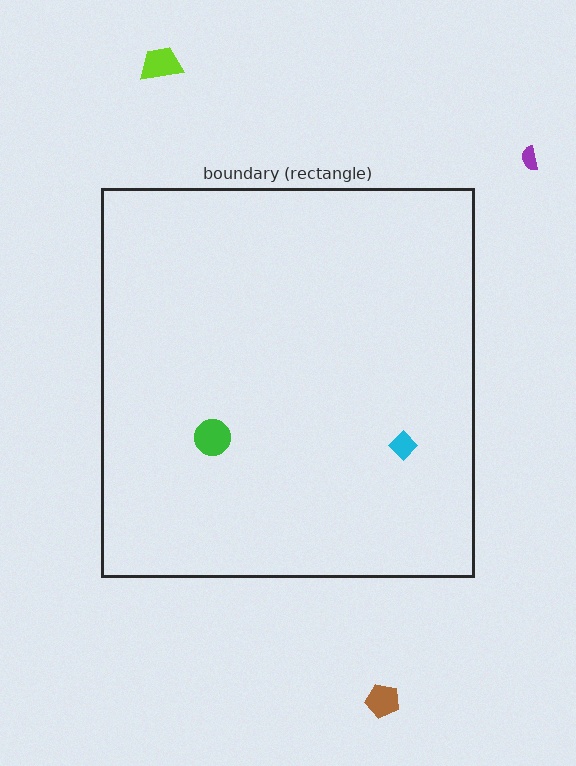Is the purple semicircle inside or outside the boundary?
Outside.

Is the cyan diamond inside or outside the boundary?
Inside.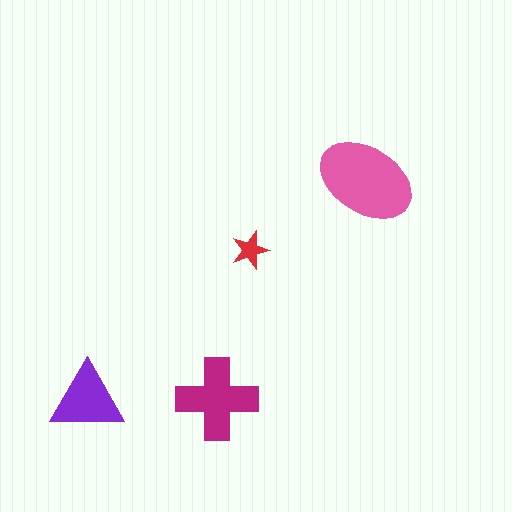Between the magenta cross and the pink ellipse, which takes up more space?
The pink ellipse.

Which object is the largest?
The pink ellipse.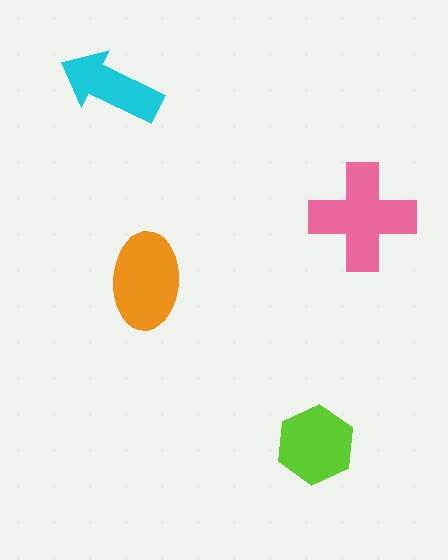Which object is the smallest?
The cyan arrow.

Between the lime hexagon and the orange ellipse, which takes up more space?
The orange ellipse.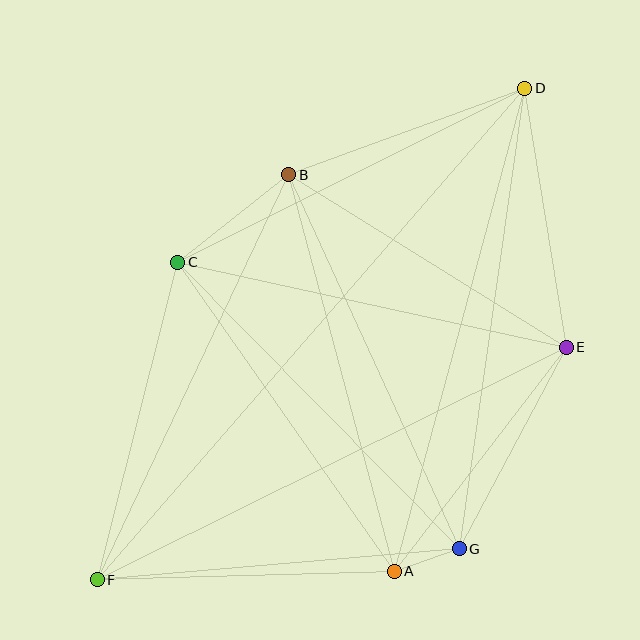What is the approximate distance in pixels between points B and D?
The distance between B and D is approximately 252 pixels.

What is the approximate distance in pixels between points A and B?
The distance between A and B is approximately 411 pixels.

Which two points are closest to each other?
Points A and G are closest to each other.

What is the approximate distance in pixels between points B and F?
The distance between B and F is approximately 448 pixels.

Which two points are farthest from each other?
Points D and F are farthest from each other.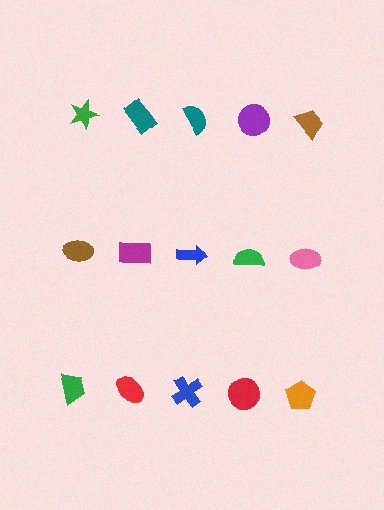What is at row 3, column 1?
A green trapezoid.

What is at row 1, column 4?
A purple circle.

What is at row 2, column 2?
A magenta rectangle.